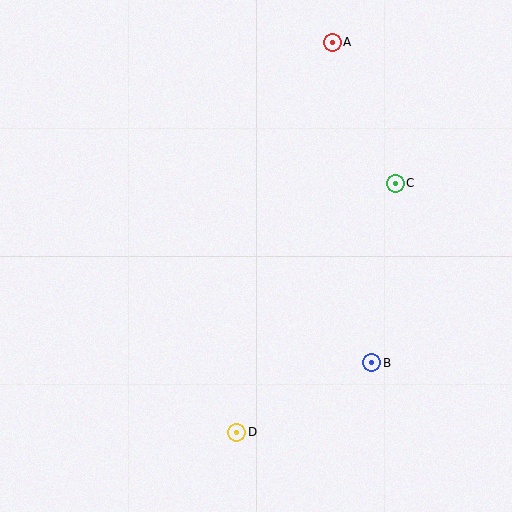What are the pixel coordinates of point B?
Point B is at (372, 363).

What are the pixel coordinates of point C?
Point C is at (395, 183).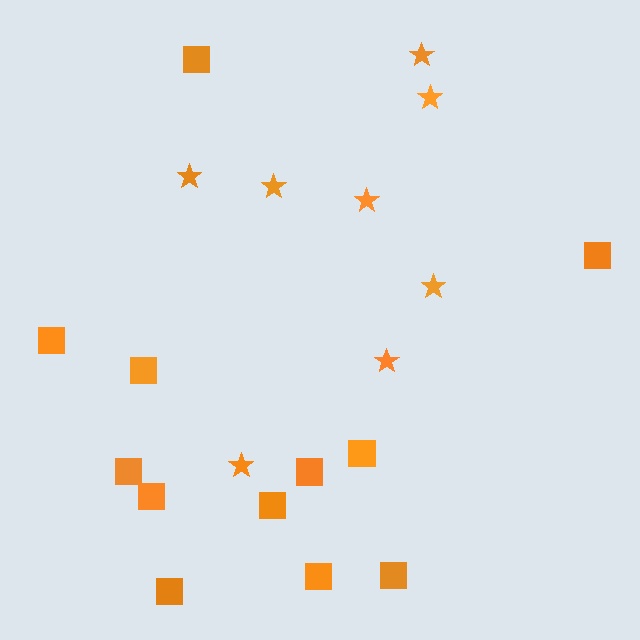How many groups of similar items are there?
There are 2 groups: one group of stars (8) and one group of squares (12).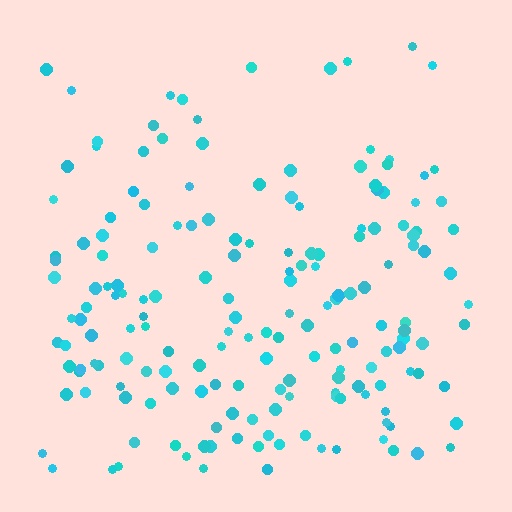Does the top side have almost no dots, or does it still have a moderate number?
Still a moderate number, just noticeably fewer than the bottom.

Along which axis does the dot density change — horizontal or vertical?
Vertical.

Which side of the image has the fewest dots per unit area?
The top.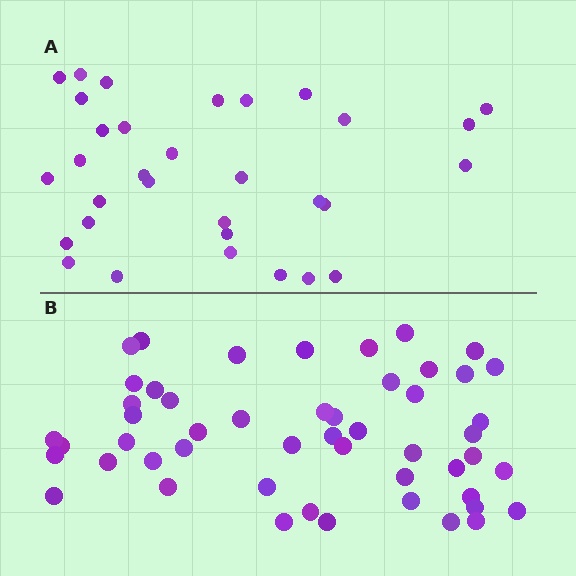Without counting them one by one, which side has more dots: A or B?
Region B (the bottom region) has more dots.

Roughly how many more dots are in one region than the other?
Region B has approximately 20 more dots than region A.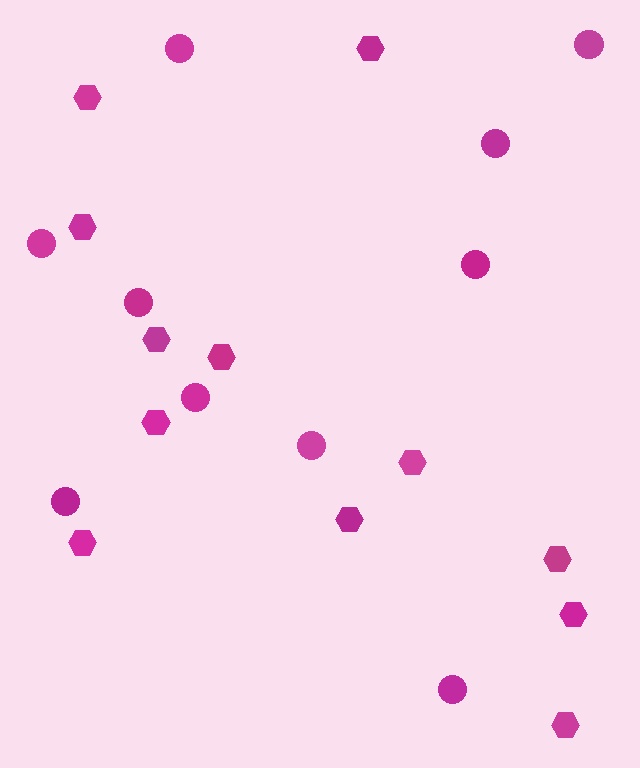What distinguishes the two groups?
There are 2 groups: one group of hexagons (12) and one group of circles (10).